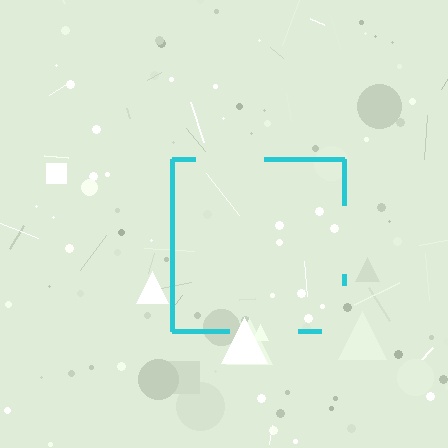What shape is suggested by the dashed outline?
The dashed outline suggests a square.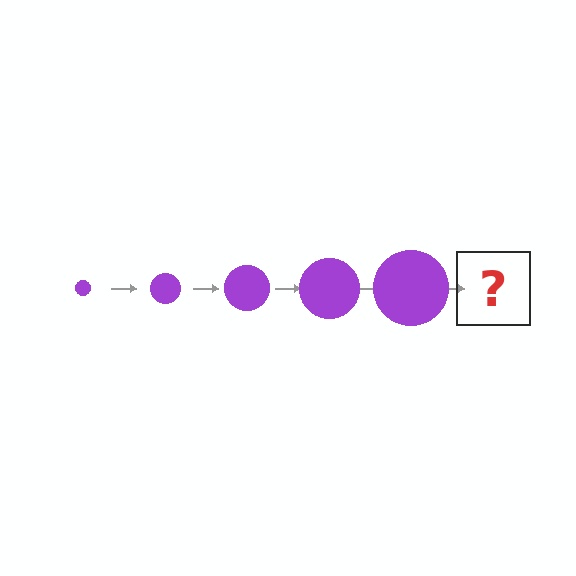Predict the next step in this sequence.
The next step is a purple circle, larger than the previous one.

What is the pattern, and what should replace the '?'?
The pattern is that the circle gets progressively larger each step. The '?' should be a purple circle, larger than the previous one.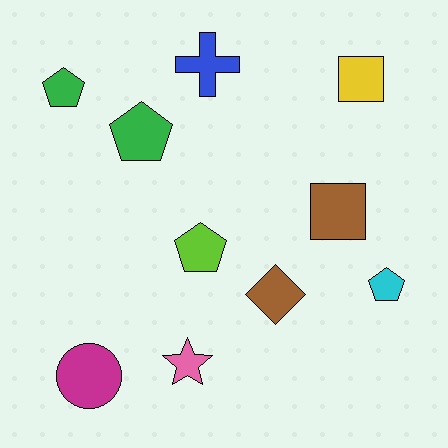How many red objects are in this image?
There are no red objects.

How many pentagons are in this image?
There are 4 pentagons.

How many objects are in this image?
There are 10 objects.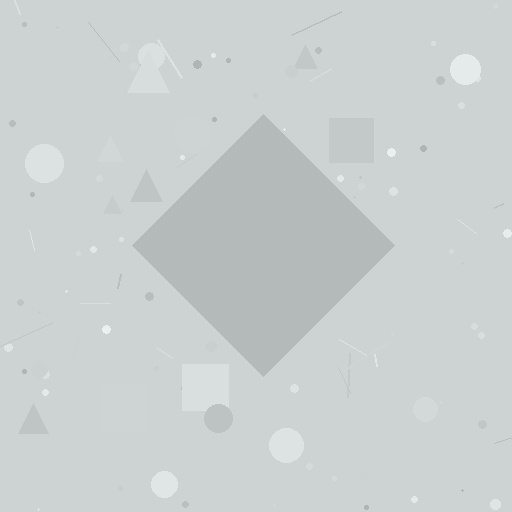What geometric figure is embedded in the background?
A diamond is embedded in the background.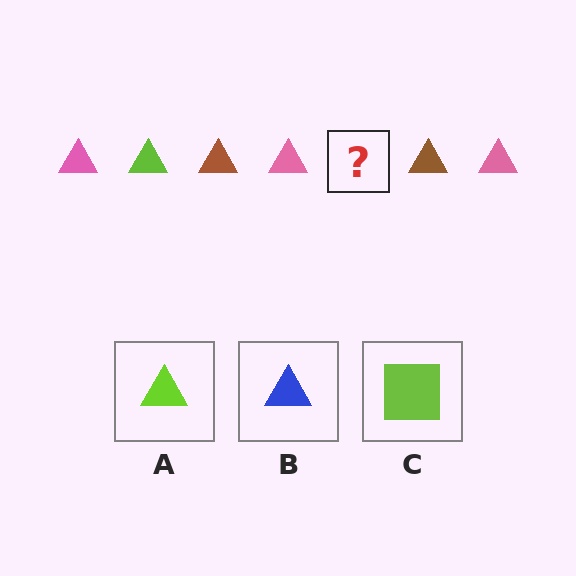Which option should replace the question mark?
Option A.